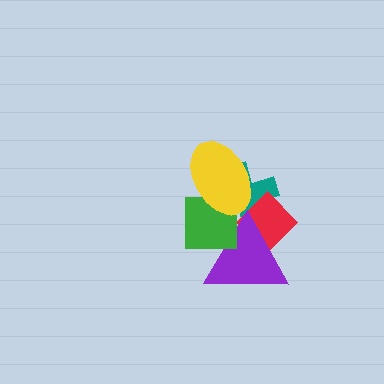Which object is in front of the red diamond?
The purple triangle is in front of the red diamond.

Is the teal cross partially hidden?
Yes, it is partially covered by another shape.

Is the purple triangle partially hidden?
Yes, it is partially covered by another shape.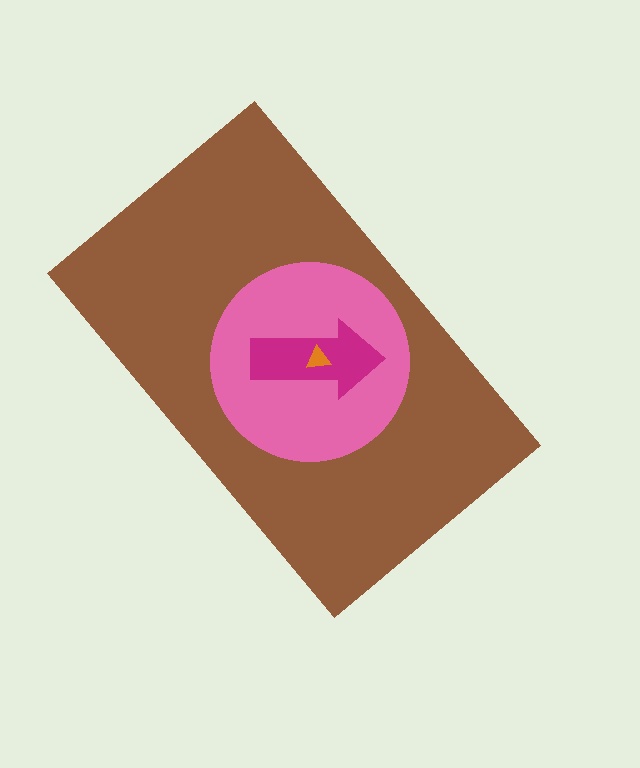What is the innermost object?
The orange triangle.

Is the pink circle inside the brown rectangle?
Yes.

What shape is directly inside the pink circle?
The magenta arrow.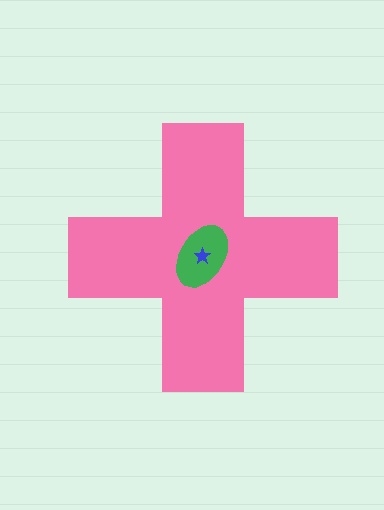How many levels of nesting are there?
3.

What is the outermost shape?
The pink cross.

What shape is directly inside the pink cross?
The green ellipse.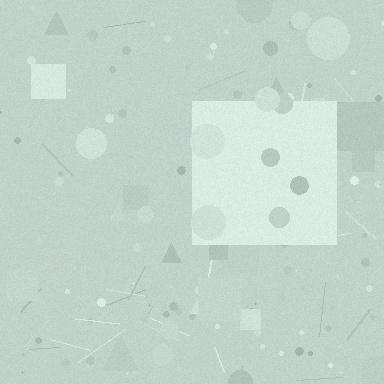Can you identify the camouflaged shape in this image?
The camouflaged shape is a square.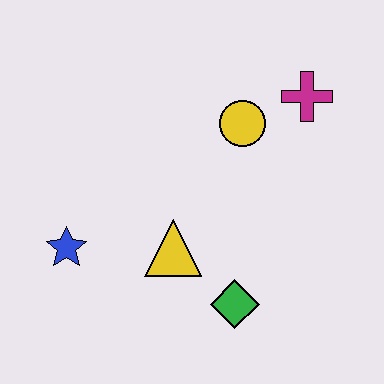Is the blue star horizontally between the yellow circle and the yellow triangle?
No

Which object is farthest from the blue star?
The magenta cross is farthest from the blue star.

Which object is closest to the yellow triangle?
The green diamond is closest to the yellow triangle.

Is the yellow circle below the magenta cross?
Yes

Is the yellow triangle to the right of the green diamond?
No